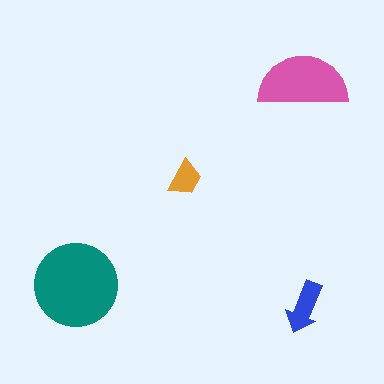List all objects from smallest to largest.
The orange trapezoid, the blue arrow, the pink semicircle, the teal circle.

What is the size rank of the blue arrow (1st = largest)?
3rd.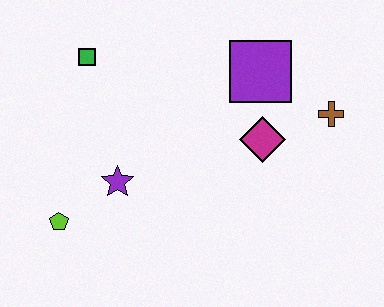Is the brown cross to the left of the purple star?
No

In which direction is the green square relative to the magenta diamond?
The green square is to the left of the magenta diamond.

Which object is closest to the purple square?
The magenta diamond is closest to the purple square.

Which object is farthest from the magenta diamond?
The lime pentagon is farthest from the magenta diamond.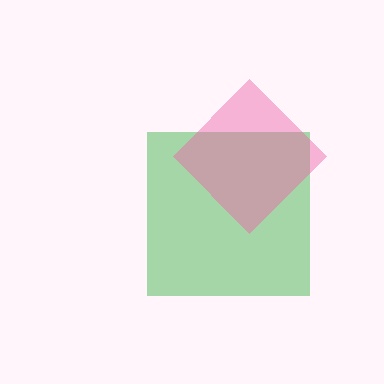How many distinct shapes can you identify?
There are 2 distinct shapes: a green square, a pink diamond.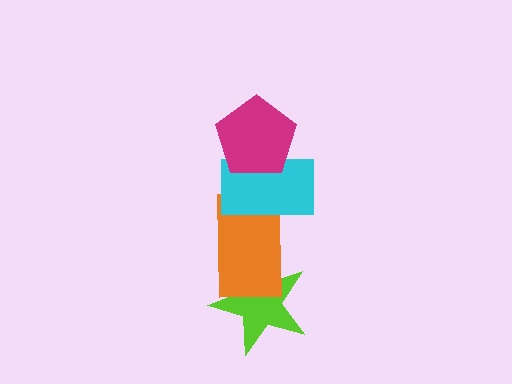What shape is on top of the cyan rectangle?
The magenta pentagon is on top of the cyan rectangle.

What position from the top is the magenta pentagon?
The magenta pentagon is 1st from the top.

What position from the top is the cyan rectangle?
The cyan rectangle is 2nd from the top.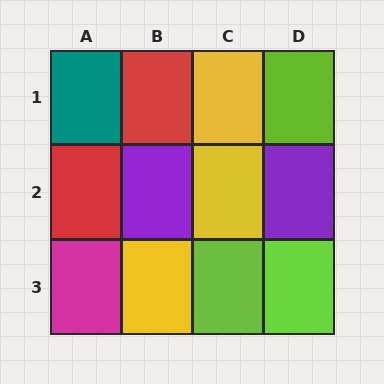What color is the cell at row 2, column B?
Purple.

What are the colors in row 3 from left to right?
Magenta, yellow, lime, lime.